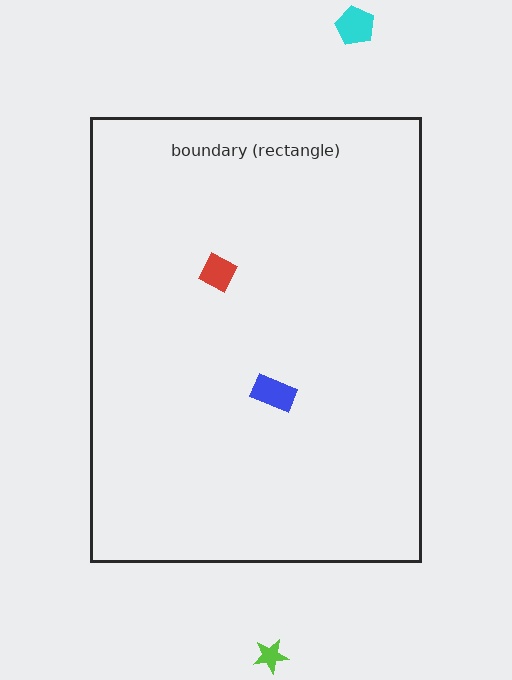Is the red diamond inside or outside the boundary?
Inside.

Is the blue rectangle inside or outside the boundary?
Inside.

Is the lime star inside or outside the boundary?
Outside.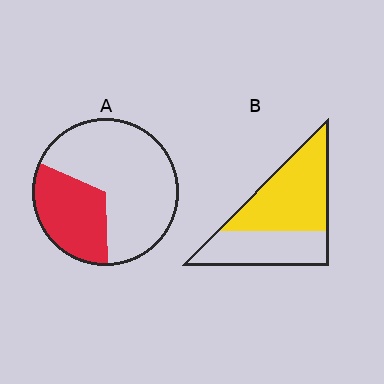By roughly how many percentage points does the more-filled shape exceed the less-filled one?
By roughly 25 percentage points (B over A).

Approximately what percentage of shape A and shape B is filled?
A is approximately 30% and B is approximately 60%.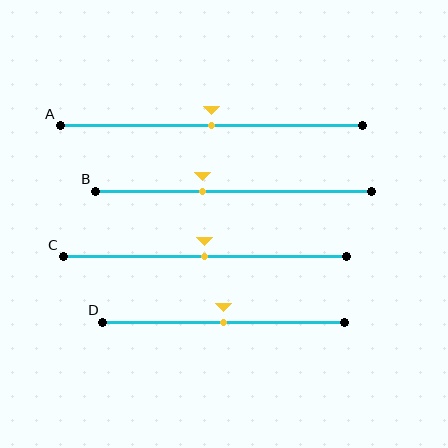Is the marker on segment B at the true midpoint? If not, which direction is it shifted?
No, the marker on segment B is shifted to the left by about 11% of the segment length.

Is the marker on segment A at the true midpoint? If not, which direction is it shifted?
Yes, the marker on segment A is at the true midpoint.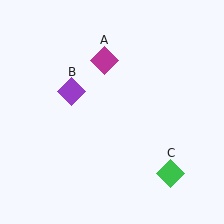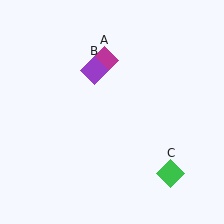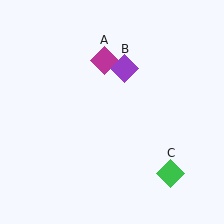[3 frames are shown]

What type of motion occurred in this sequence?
The purple diamond (object B) rotated clockwise around the center of the scene.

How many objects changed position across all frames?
1 object changed position: purple diamond (object B).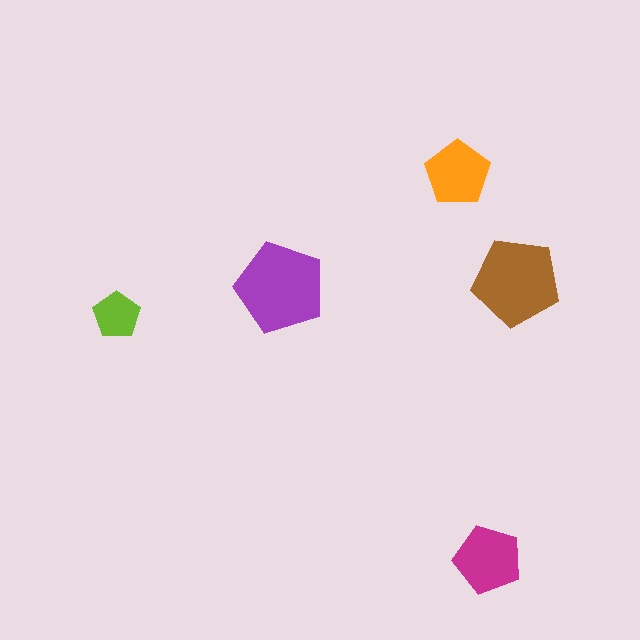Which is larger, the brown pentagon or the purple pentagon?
The purple one.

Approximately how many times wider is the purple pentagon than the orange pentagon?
About 1.5 times wider.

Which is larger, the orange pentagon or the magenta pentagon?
The magenta one.